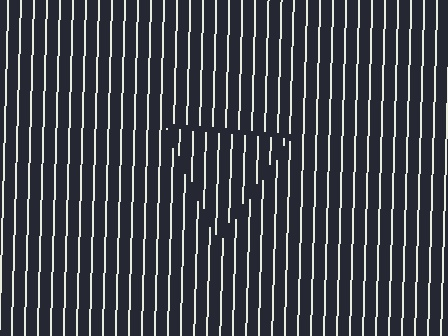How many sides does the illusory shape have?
3 sides — the line-ends trace a triangle.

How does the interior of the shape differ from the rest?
The interior of the shape contains the same grating, shifted by half a period — the contour is defined by the phase discontinuity where line-ends from the inner and outer gratings abut.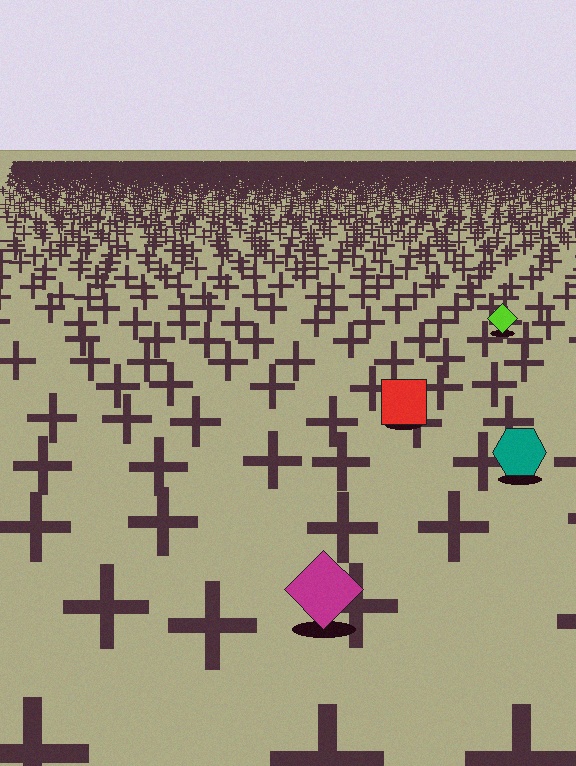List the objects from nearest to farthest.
From nearest to farthest: the magenta diamond, the teal hexagon, the red square, the lime diamond.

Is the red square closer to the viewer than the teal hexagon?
No. The teal hexagon is closer — you can tell from the texture gradient: the ground texture is coarser near it.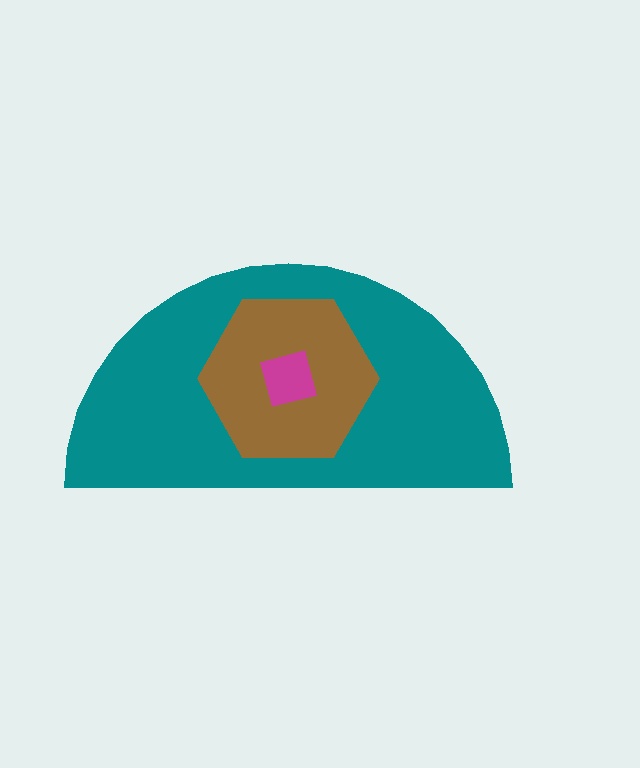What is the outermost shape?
The teal semicircle.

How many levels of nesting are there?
3.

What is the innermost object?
The magenta square.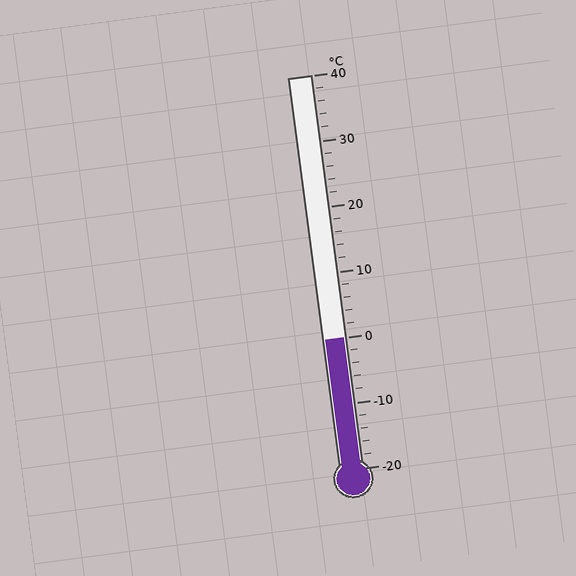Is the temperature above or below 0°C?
The temperature is at 0°C.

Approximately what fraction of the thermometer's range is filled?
The thermometer is filled to approximately 35% of its range.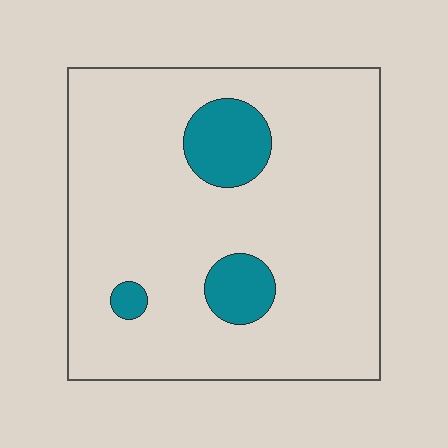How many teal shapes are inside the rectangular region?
3.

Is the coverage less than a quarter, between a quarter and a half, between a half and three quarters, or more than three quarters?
Less than a quarter.